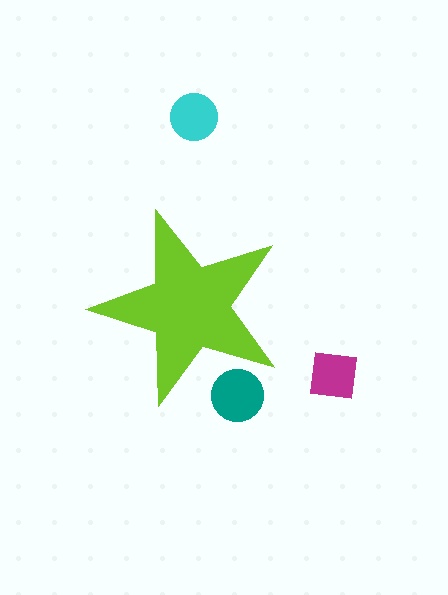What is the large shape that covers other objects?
A lime star.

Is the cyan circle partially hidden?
No, the cyan circle is fully visible.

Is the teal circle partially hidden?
Yes, the teal circle is partially hidden behind the lime star.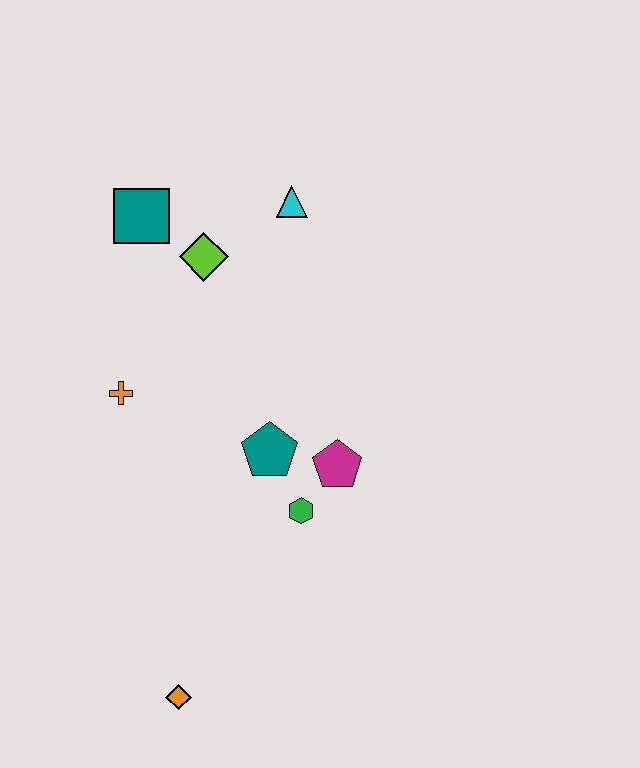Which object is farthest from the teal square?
The orange diamond is farthest from the teal square.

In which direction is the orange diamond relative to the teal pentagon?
The orange diamond is below the teal pentagon.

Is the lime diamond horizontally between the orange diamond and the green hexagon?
Yes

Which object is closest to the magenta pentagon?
The green hexagon is closest to the magenta pentagon.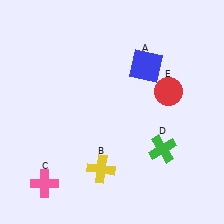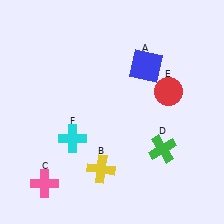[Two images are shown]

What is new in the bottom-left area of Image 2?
A cyan cross (F) was added in the bottom-left area of Image 2.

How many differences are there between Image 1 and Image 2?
There is 1 difference between the two images.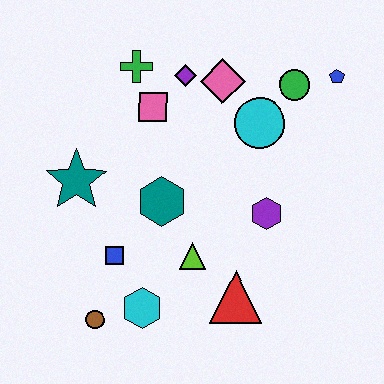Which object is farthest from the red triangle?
The green cross is farthest from the red triangle.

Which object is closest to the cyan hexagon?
The brown circle is closest to the cyan hexagon.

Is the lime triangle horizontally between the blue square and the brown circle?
No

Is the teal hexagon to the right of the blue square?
Yes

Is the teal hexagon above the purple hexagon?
Yes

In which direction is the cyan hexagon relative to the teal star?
The cyan hexagon is below the teal star.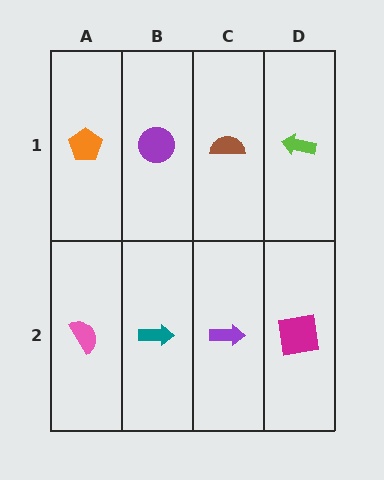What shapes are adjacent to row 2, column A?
An orange pentagon (row 1, column A), a teal arrow (row 2, column B).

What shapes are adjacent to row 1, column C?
A purple arrow (row 2, column C), a purple circle (row 1, column B), a lime arrow (row 1, column D).